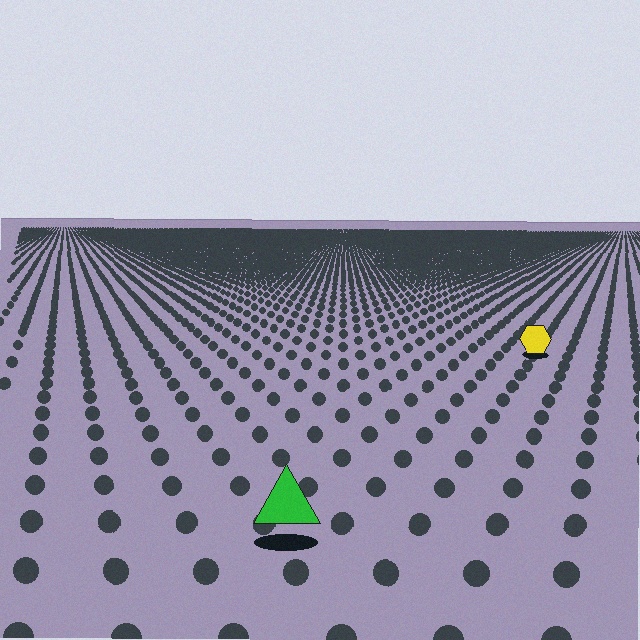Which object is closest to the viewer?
The green triangle is closest. The texture marks near it are larger and more spread out.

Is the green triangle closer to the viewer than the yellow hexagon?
Yes. The green triangle is closer — you can tell from the texture gradient: the ground texture is coarser near it.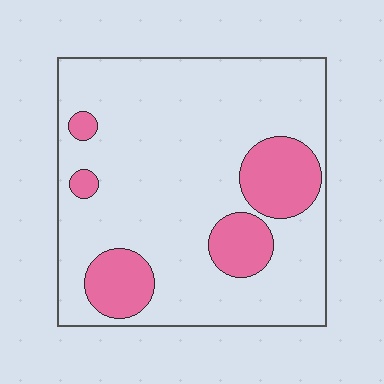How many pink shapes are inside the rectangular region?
5.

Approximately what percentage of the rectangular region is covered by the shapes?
Approximately 20%.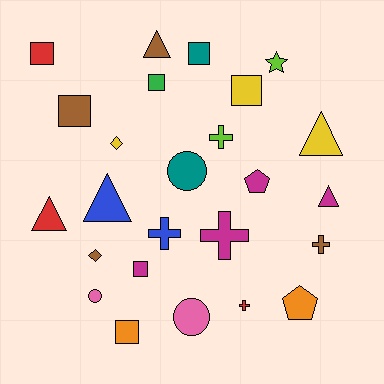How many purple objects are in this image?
There are no purple objects.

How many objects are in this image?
There are 25 objects.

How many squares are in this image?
There are 7 squares.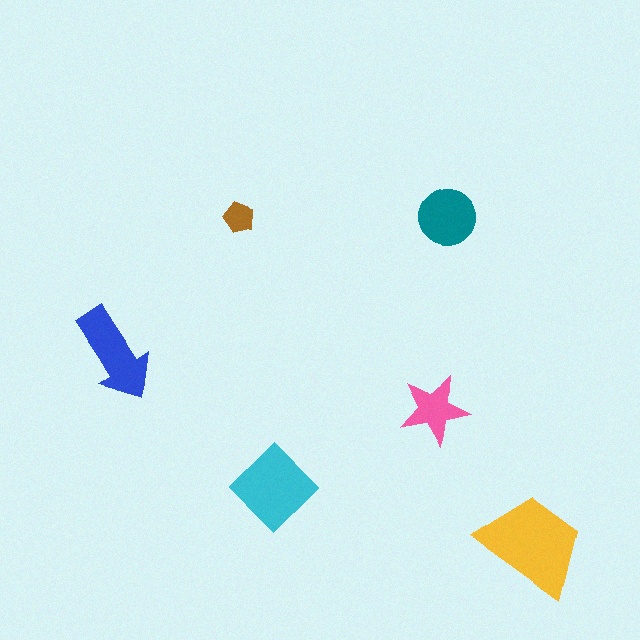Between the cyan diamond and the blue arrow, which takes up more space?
The cyan diamond.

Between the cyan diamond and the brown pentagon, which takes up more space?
The cyan diamond.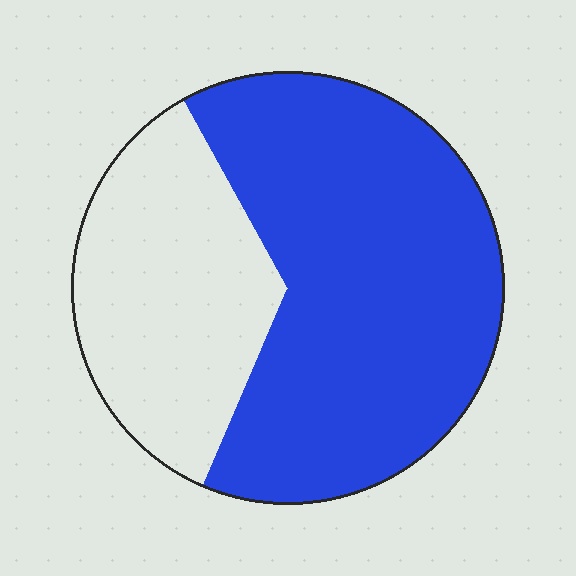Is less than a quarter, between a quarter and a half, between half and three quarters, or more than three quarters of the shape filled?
Between half and three quarters.